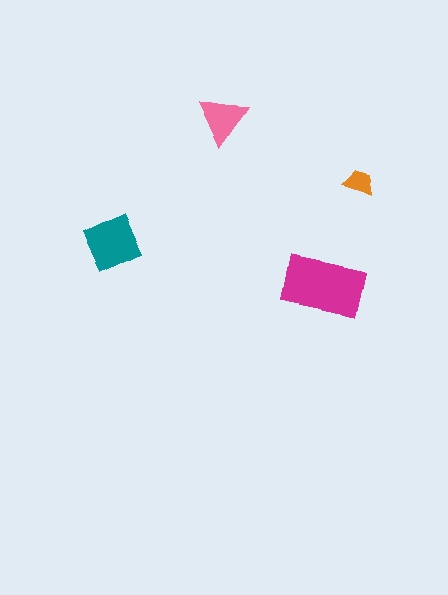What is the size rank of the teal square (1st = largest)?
2nd.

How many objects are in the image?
There are 4 objects in the image.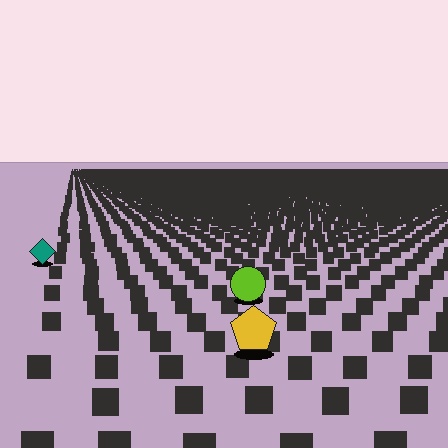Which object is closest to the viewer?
The yellow pentagon is closest. The texture marks near it are larger and more spread out.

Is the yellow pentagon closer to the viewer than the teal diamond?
Yes. The yellow pentagon is closer — you can tell from the texture gradient: the ground texture is coarser near it.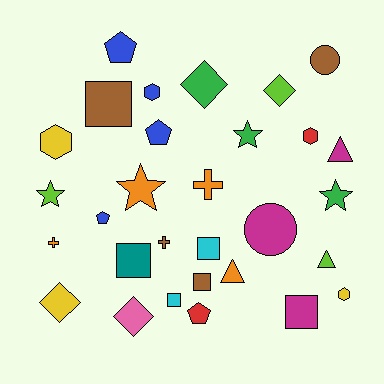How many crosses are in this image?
There are 3 crosses.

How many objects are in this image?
There are 30 objects.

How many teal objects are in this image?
There is 1 teal object.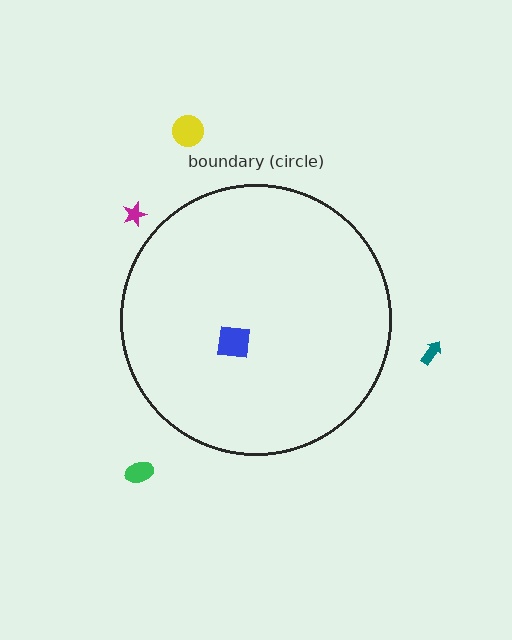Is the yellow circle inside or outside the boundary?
Outside.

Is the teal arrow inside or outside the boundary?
Outside.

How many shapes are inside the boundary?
1 inside, 4 outside.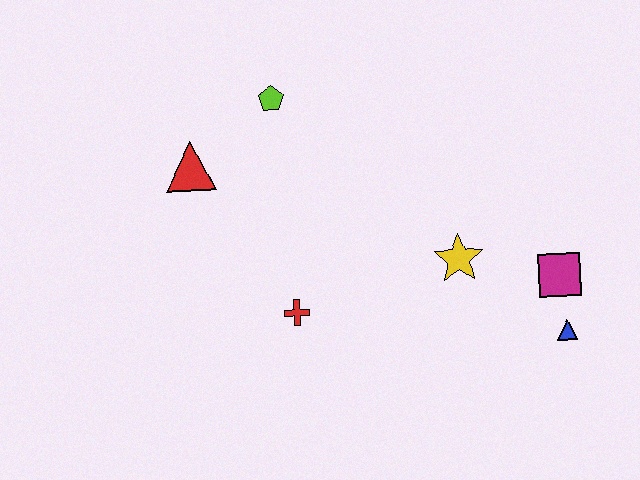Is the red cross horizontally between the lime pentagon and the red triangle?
No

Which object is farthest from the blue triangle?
The red triangle is farthest from the blue triangle.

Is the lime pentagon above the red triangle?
Yes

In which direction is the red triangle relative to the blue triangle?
The red triangle is to the left of the blue triangle.